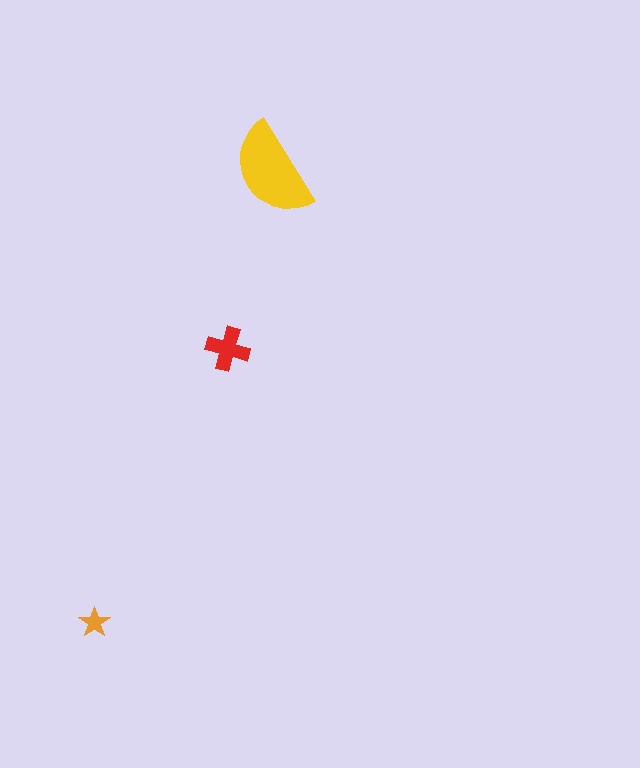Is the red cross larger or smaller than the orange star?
Larger.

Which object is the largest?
The yellow semicircle.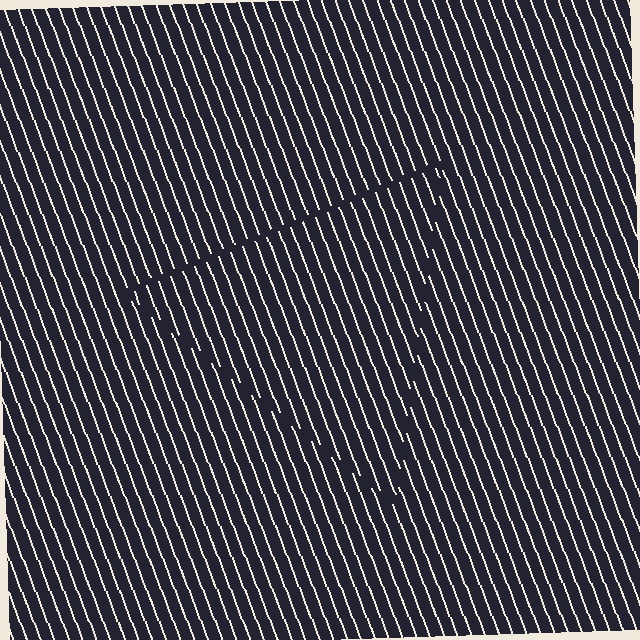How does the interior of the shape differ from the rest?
The interior of the shape contains the same grating, shifted by half a period — the contour is defined by the phase discontinuity where line-ends from the inner and outer gratings abut.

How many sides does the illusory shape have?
3 sides — the line-ends trace a triangle.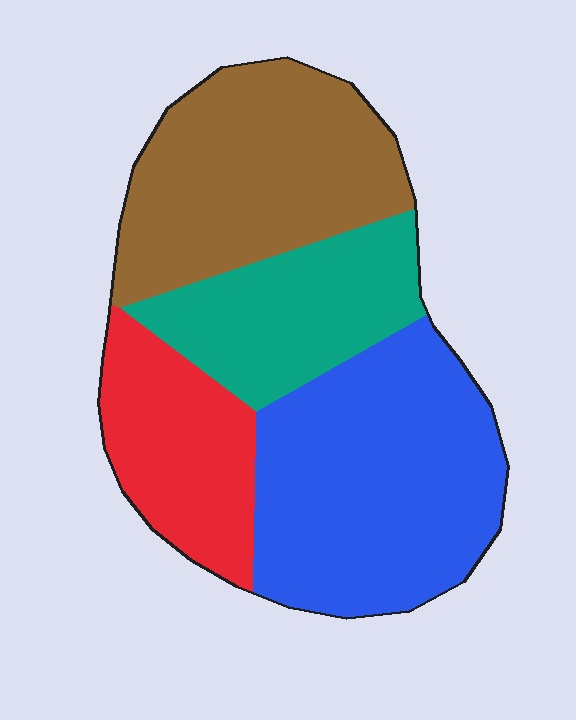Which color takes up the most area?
Blue, at roughly 35%.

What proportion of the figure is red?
Red takes up between a sixth and a third of the figure.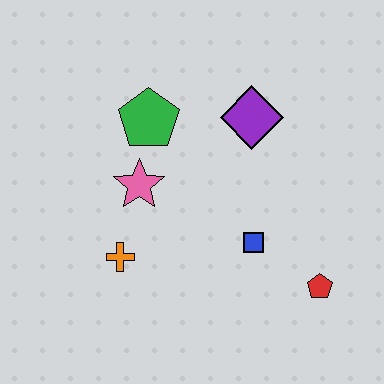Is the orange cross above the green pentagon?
No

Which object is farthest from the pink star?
The red pentagon is farthest from the pink star.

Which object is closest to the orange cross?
The pink star is closest to the orange cross.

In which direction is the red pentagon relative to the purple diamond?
The red pentagon is below the purple diamond.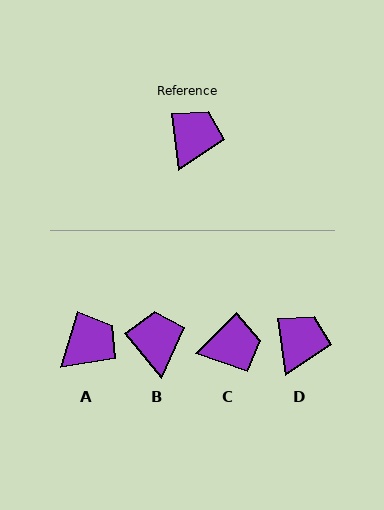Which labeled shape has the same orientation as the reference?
D.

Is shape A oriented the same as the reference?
No, it is off by about 25 degrees.